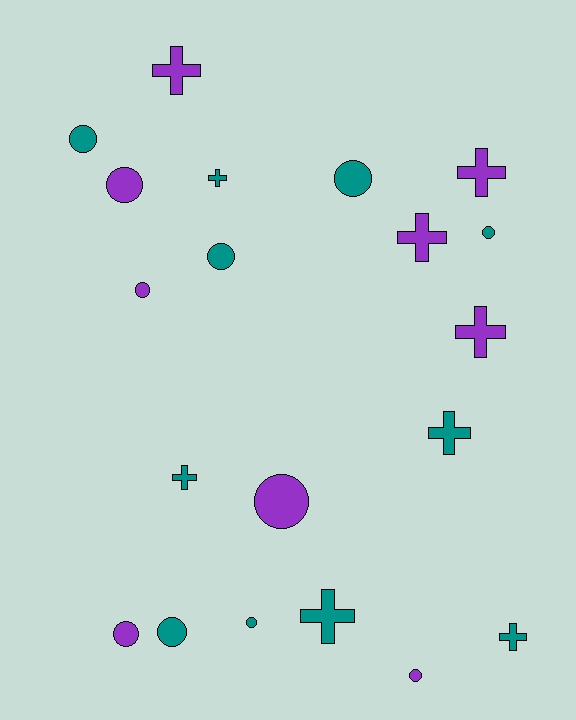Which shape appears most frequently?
Circle, with 11 objects.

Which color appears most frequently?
Teal, with 11 objects.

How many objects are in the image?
There are 20 objects.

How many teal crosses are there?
There are 5 teal crosses.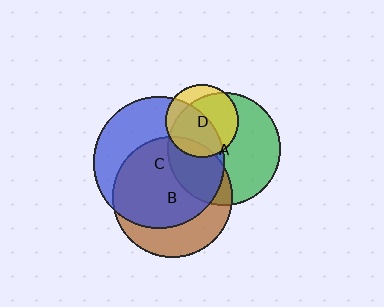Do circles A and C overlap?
Yes.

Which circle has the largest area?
Circle C (blue).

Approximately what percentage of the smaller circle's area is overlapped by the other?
Approximately 40%.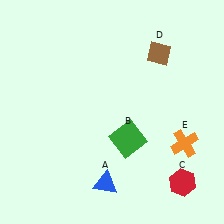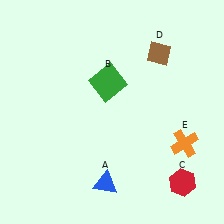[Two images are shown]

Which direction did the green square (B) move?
The green square (B) moved up.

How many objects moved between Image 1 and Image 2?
1 object moved between the two images.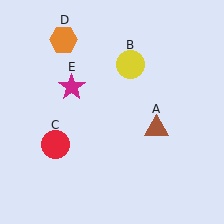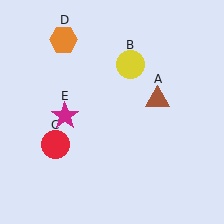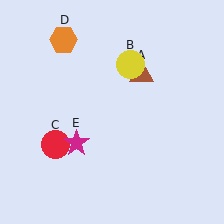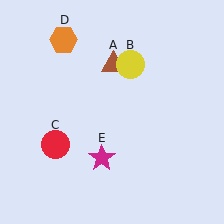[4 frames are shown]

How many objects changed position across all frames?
2 objects changed position: brown triangle (object A), magenta star (object E).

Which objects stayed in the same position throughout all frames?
Yellow circle (object B) and red circle (object C) and orange hexagon (object D) remained stationary.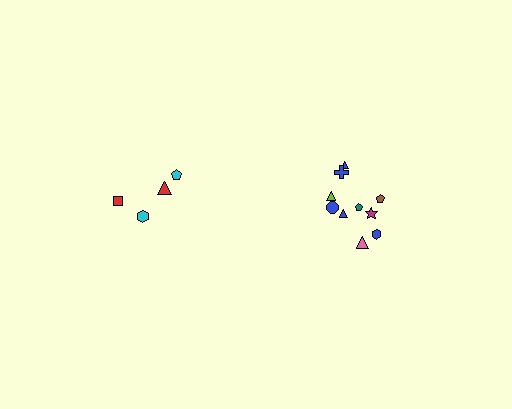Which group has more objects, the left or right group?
The right group.